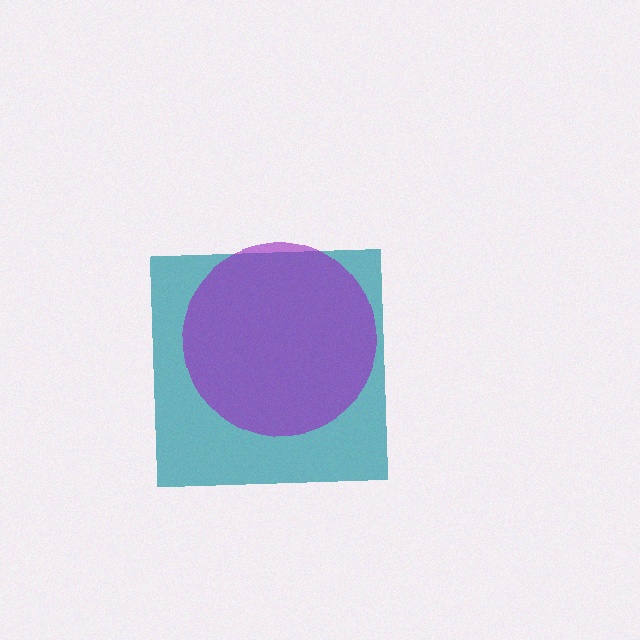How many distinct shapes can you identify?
There are 2 distinct shapes: a teal square, a purple circle.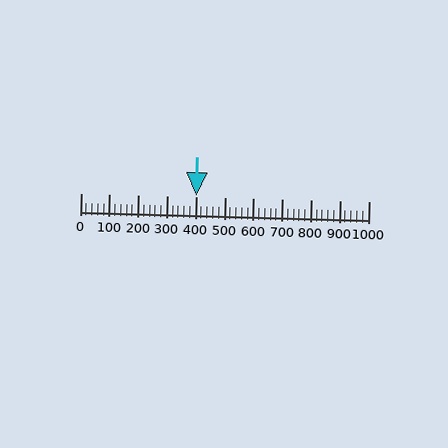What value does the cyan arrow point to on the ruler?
The cyan arrow points to approximately 400.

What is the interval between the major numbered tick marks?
The major tick marks are spaced 100 units apart.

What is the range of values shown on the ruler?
The ruler shows values from 0 to 1000.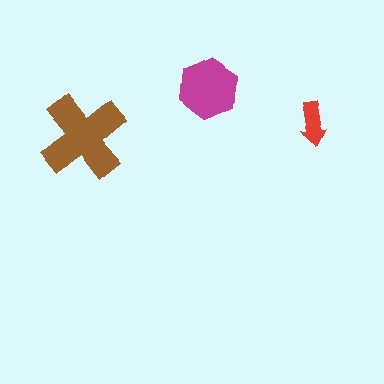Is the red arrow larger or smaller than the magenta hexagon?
Smaller.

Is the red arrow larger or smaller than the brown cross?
Smaller.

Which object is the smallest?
The red arrow.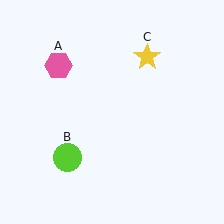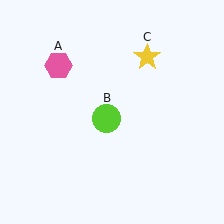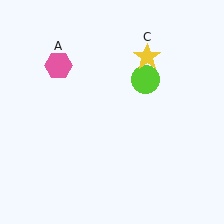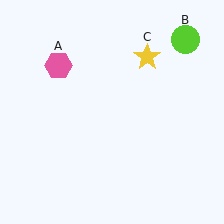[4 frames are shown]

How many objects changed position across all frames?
1 object changed position: lime circle (object B).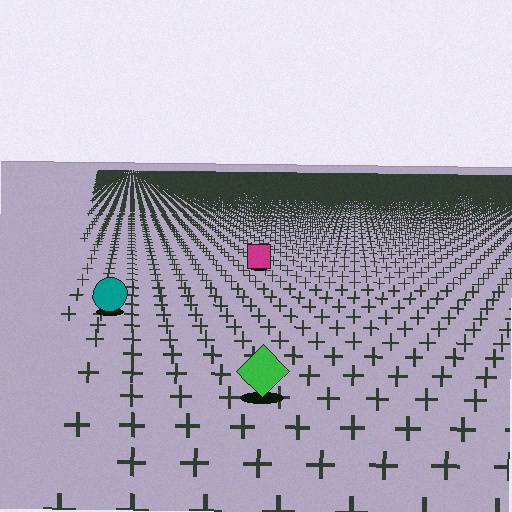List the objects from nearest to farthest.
From nearest to farthest: the green diamond, the teal circle, the magenta square.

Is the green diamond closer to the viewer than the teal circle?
Yes. The green diamond is closer — you can tell from the texture gradient: the ground texture is coarser near it.